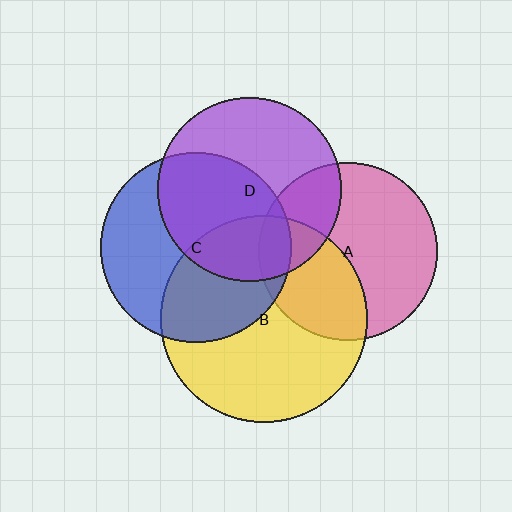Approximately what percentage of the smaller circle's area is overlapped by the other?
Approximately 50%.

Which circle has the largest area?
Circle B (yellow).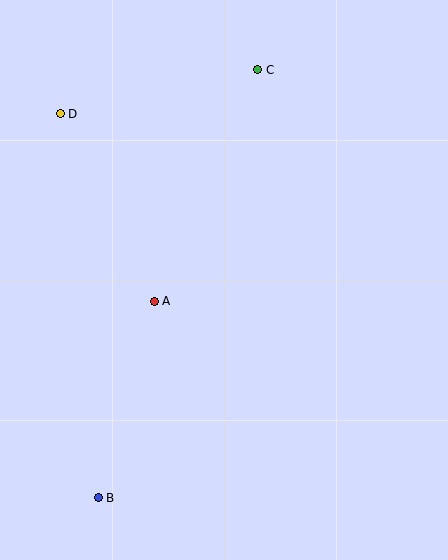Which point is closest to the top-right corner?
Point C is closest to the top-right corner.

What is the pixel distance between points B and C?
The distance between B and C is 457 pixels.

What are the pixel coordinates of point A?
Point A is at (154, 301).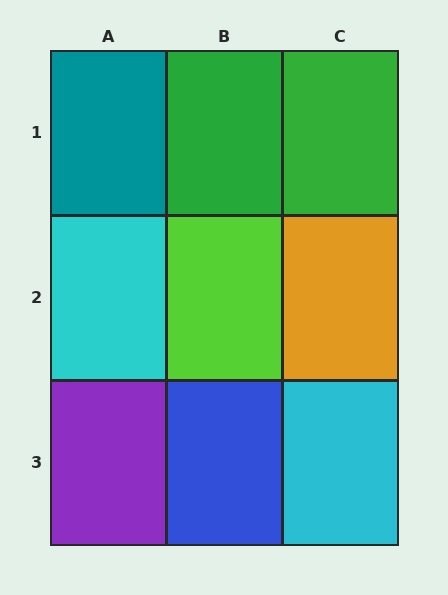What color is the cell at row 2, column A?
Cyan.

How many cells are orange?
1 cell is orange.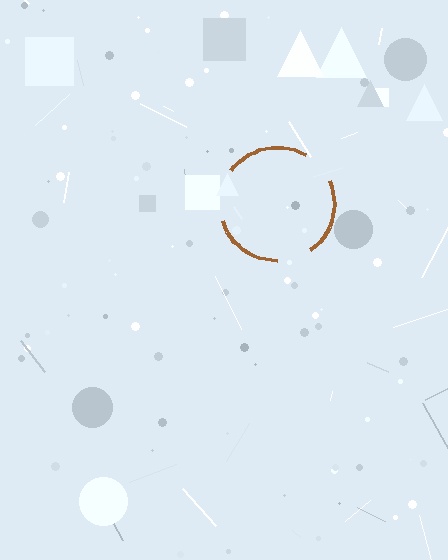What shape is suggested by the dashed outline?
The dashed outline suggests a circle.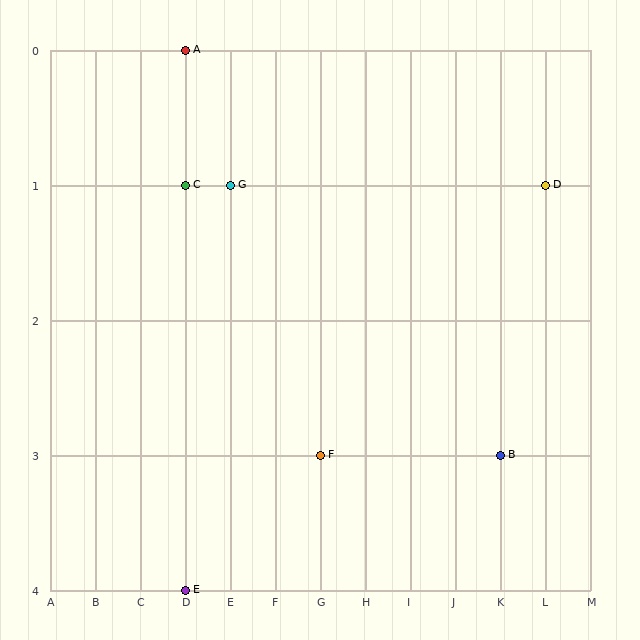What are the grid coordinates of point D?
Point D is at grid coordinates (L, 1).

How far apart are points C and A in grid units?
Points C and A are 1 row apart.